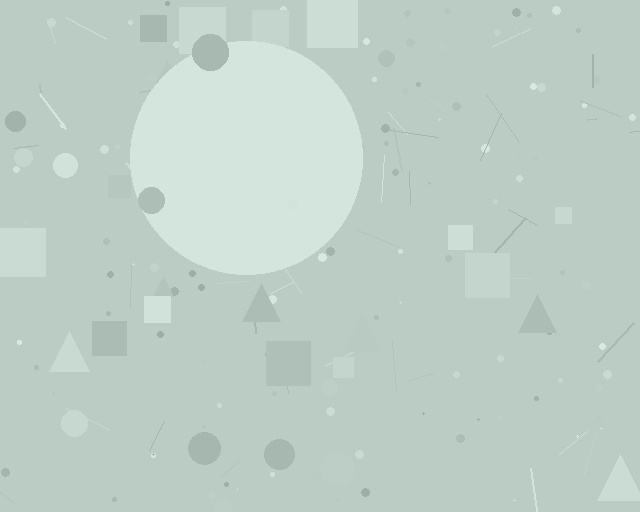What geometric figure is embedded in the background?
A circle is embedded in the background.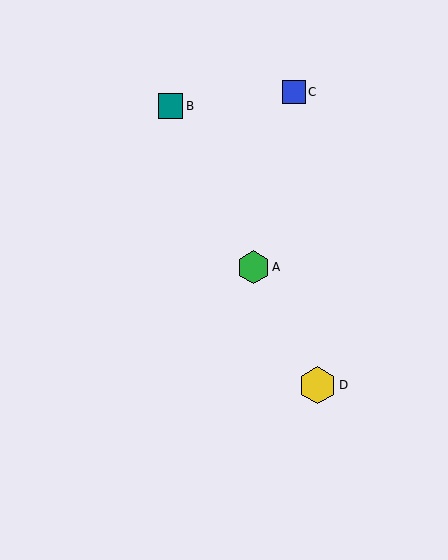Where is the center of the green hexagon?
The center of the green hexagon is at (253, 267).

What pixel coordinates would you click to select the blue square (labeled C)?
Click at (294, 92) to select the blue square C.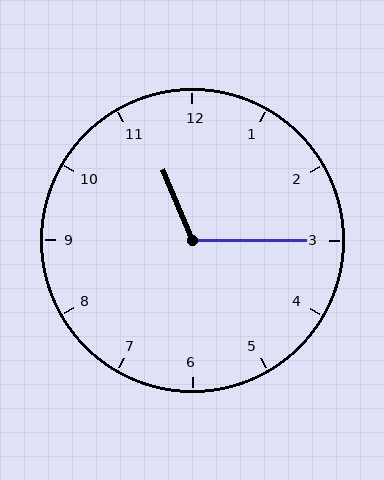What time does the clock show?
11:15.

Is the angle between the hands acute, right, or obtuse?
It is obtuse.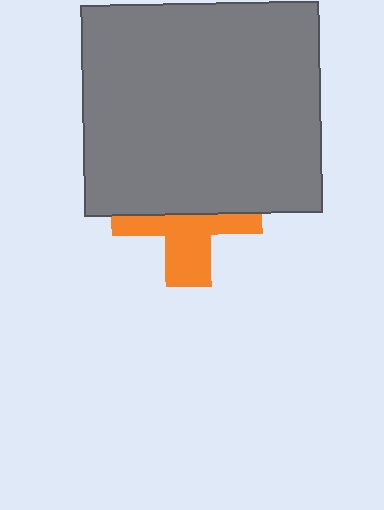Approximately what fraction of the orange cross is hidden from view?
Roughly 54% of the orange cross is hidden behind the gray rectangle.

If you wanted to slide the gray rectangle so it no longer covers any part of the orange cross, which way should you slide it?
Slide it up — that is the most direct way to separate the two shapes.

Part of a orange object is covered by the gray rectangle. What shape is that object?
It is a cross.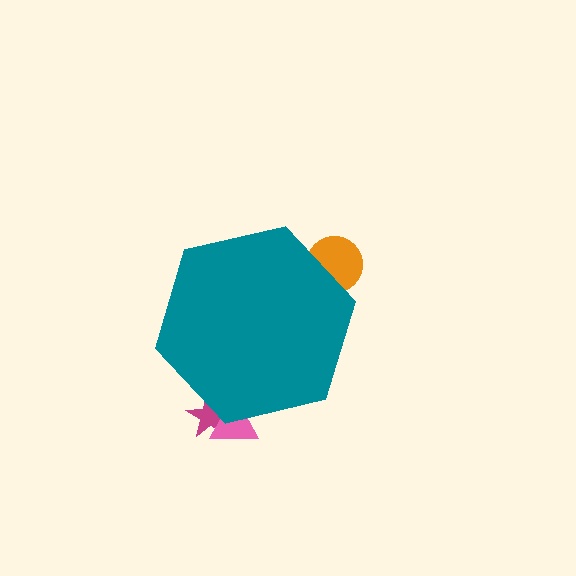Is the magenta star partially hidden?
Yes, the magenta star is partially hidden behind the teal hexagon.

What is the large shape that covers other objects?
A teal hexagon.